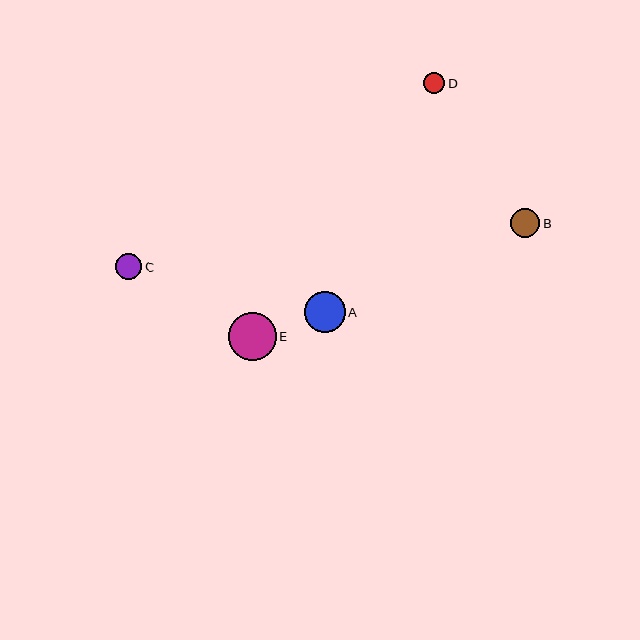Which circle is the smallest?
Circle D is the smallest with a size of approximately 21 pixels.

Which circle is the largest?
Circle E is the largest with a size of approximately 48 pixels.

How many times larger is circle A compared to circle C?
Circle A is approximately 1.6 times the size of circle C.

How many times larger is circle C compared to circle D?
Circle C is approximately 1.2 times the size of circle D.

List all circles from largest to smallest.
From largest to smallest: E, A, B, C, D.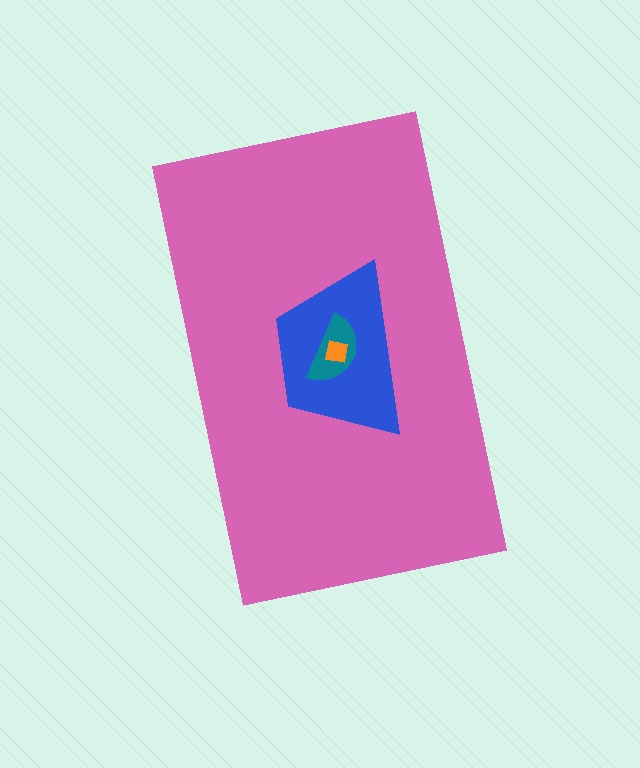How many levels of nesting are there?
4.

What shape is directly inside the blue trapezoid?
The teal semicircle.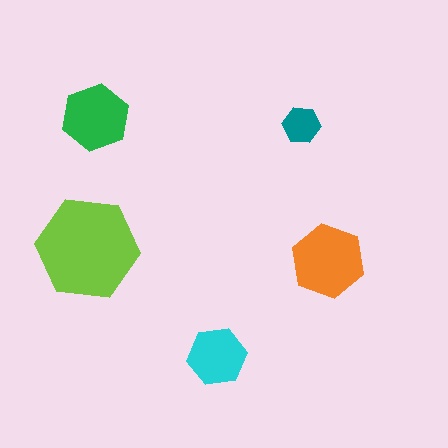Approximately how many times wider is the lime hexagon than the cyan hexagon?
About 2 times wider.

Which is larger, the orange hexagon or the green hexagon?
The orange one.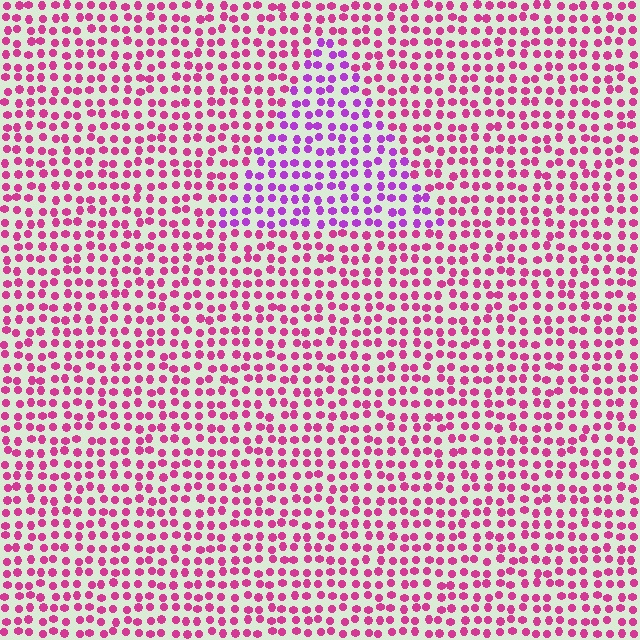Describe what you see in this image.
The image is filled with small magenta elements in a uniform arrangement. A triangle-shaped region is visible where the elements are tinted to a slightly different hue, forming a subtle color boundary.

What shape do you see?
I see a triangle.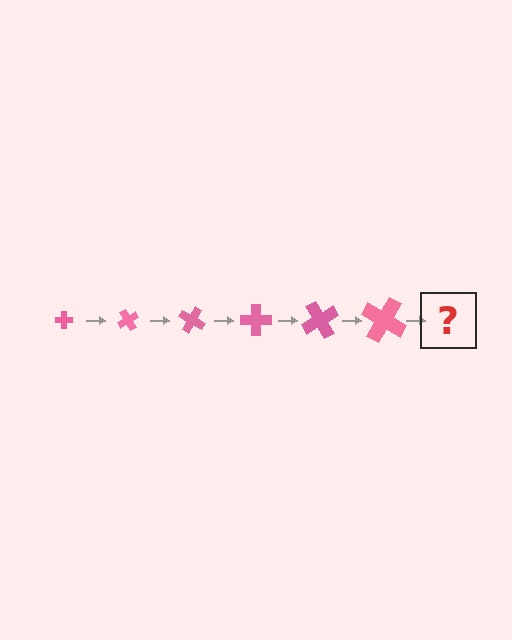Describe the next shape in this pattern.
It should be a cross, larger than the previous one and rotated 360 degrees from the start.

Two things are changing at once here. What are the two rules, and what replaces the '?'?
The two rules are that the cross grows larger each step and it rotates 60 degrees each step. The '?' should be a cross, larger than the previous one and rotated 360 degrees from the start.